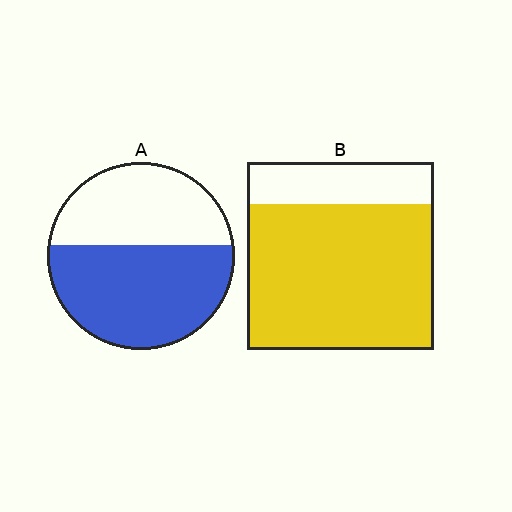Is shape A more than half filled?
Yes.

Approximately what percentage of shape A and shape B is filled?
A is approximately 55% and B is approximately 80%.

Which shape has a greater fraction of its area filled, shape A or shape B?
Shape B.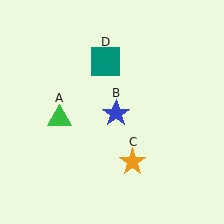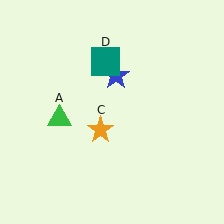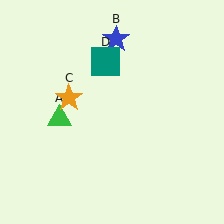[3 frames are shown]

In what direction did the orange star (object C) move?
The orange star (object C) moved up and to the left.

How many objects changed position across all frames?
2 objects changed position: blue star (object B), orange star (object C).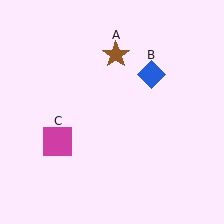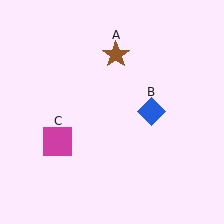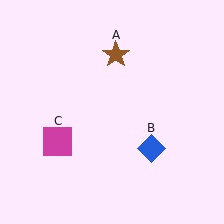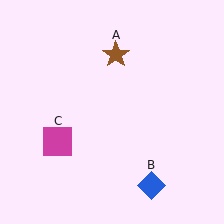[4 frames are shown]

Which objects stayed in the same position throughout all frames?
Brown star (object A) and magenta square (object C) remained stationary.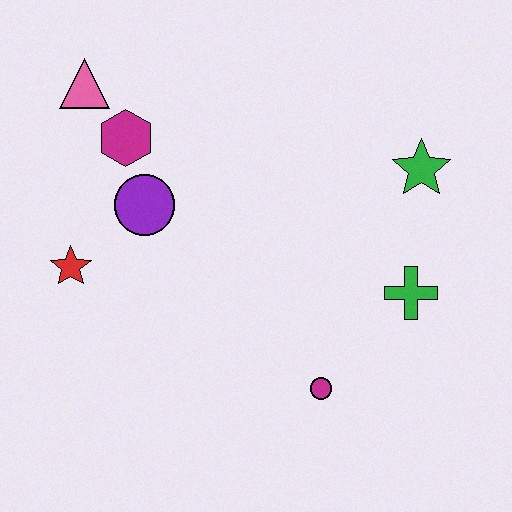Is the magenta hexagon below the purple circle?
No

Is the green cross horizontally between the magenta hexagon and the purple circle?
No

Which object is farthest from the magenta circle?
The pink triangle is farthest from the magenta circle.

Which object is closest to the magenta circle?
The green cross is closest to the magenta circle.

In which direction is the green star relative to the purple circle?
The green star is to the right of the purple circle.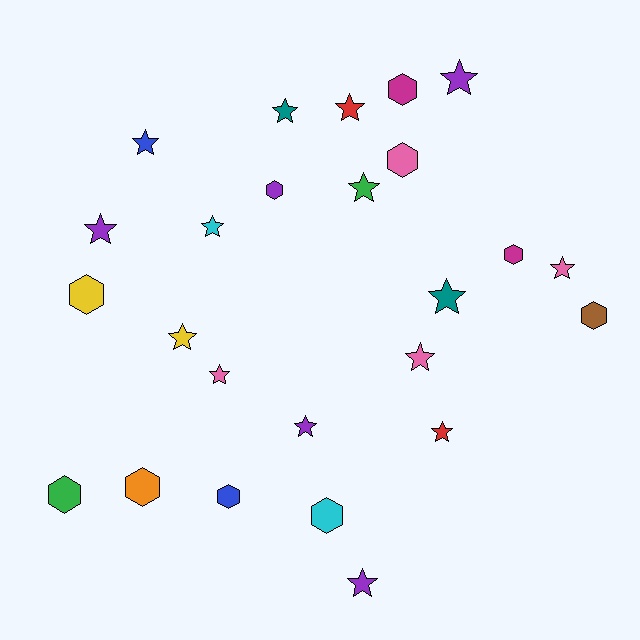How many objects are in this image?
There are 25 objects.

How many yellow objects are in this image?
There are 2 yellow objects.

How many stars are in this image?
There are 15 stars.